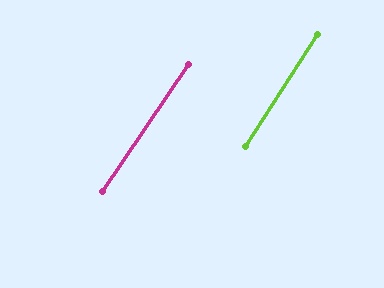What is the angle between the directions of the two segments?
Approximately 1 degree.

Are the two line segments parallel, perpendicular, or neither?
Parallel — their directions differ by only 1.3°.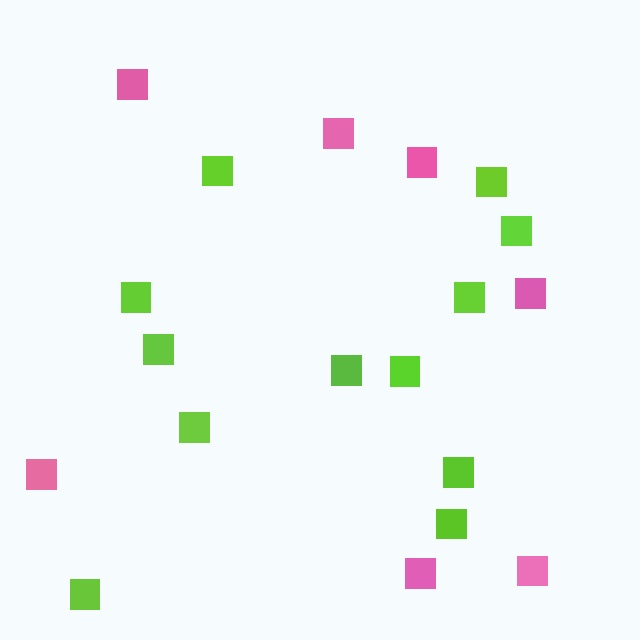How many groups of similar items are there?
There are 2 groups: one group of lime squares (12) and one group of pink squares (7).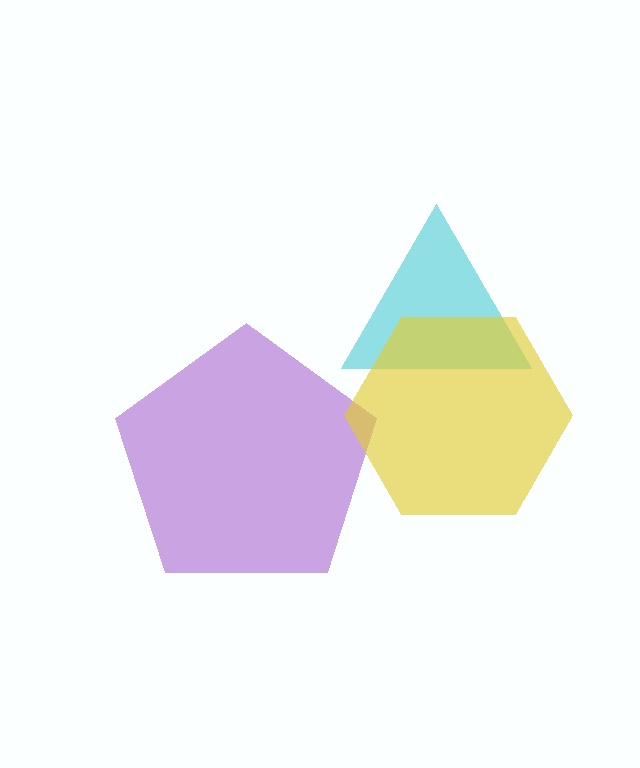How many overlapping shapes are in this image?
There are 3 overlapping shapes in the image.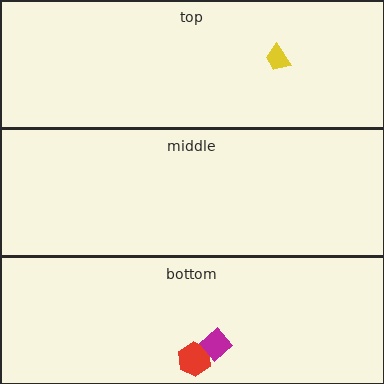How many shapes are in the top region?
1.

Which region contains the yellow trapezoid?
The top region.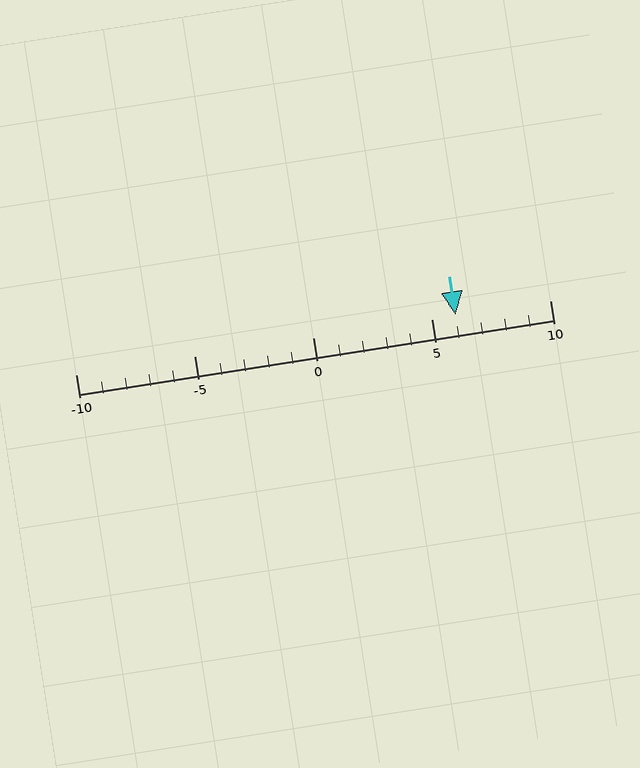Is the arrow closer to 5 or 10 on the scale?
The arrow is closer to 5.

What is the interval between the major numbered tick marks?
The major tick marks are spaced 5 units apart.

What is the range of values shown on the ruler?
The ruler shows values from -10 to 10.